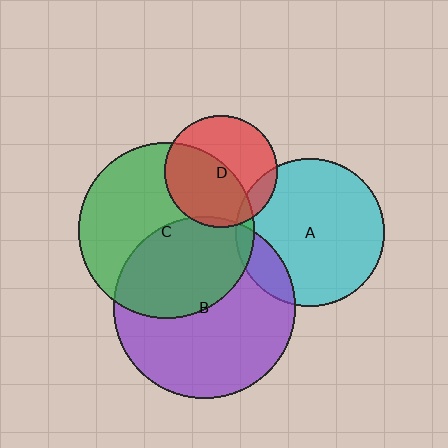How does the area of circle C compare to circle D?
Approximately 2.4 times.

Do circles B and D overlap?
Yes.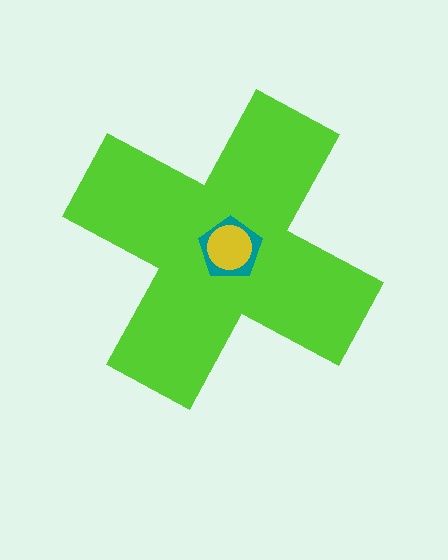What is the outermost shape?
The lime cross.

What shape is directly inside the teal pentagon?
The yellow circle.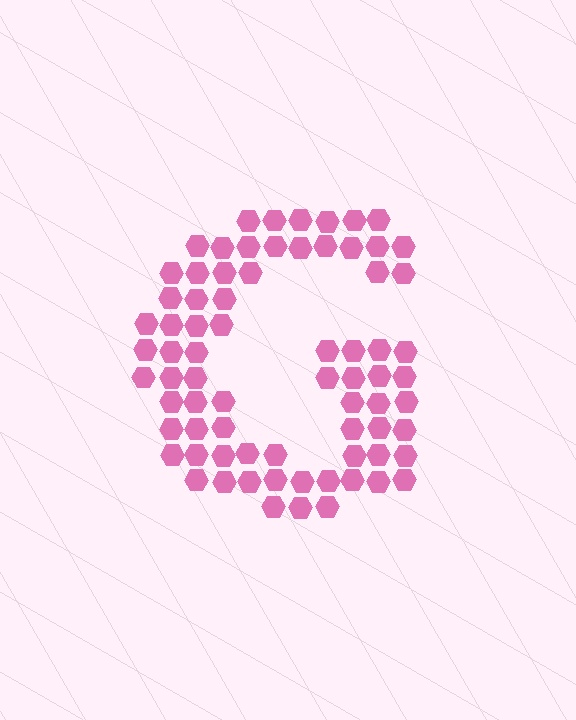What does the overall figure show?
The overall figure shows the letter G.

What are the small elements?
The small elements are hexagons.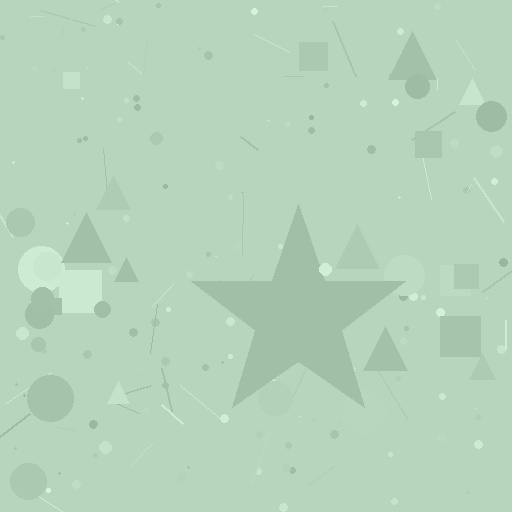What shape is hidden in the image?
A star is hidden in the image.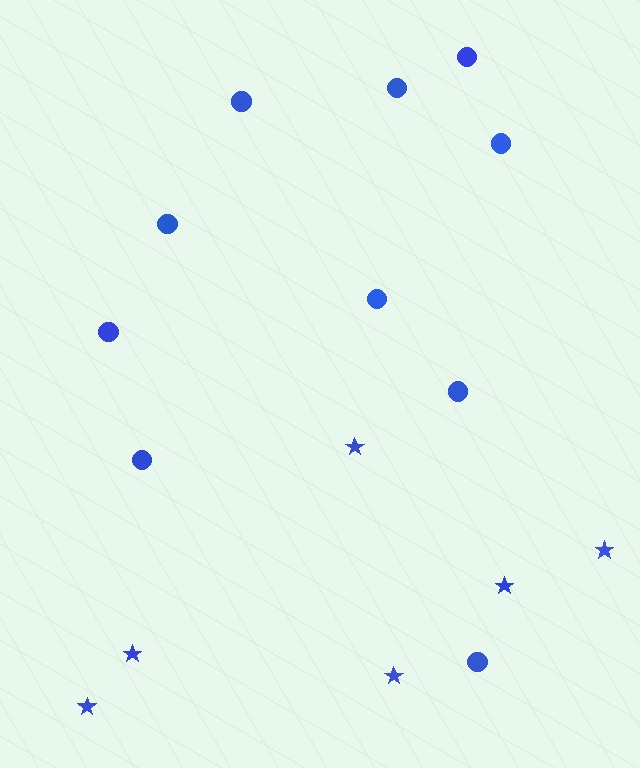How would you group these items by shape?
There are 2 groups: one group of circles (10) and one group of stars (6).